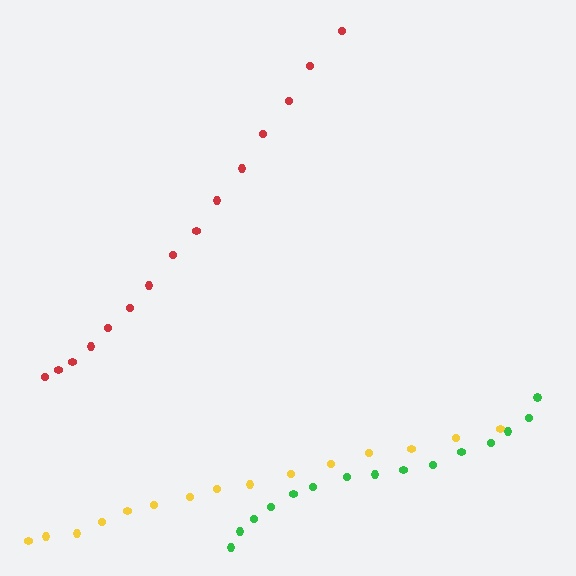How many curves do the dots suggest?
There are 3 distinct paths.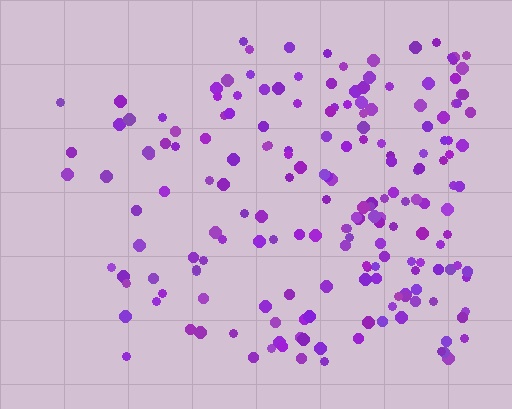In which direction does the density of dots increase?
From left to right, with the right side densest.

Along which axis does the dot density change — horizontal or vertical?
Horizontal.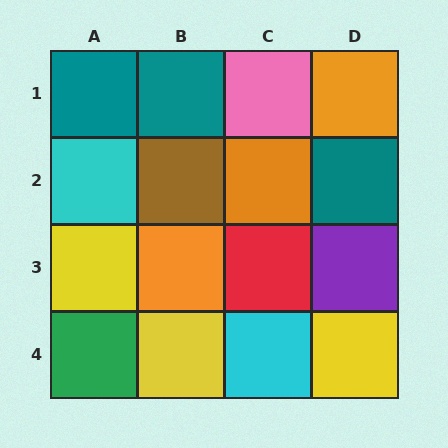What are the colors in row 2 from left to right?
Cyan, brown, orange, teal.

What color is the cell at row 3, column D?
Purple.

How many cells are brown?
1 cell is brown.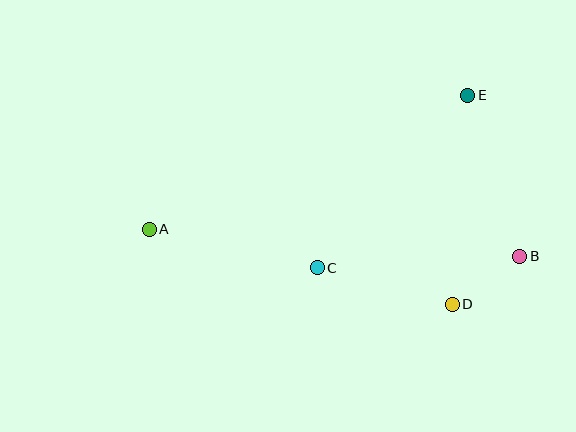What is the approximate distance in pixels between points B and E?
The distance between B and E is approximately 169 pixels.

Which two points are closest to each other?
Points B and D are closest to each other.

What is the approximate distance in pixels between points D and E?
The distance between D and E is approximately 210 pixels.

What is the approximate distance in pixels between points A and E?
The distance between A and E is approximately 345 pixels.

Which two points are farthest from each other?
Points A and B are farthest from each other.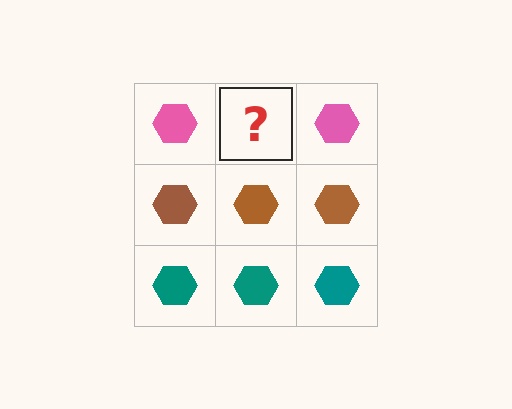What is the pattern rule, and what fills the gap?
The rule is that each row has a consistent color. The gap should be filled with a pink hexagon.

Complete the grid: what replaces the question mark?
The question mark should be replaced with a pink hexagon.